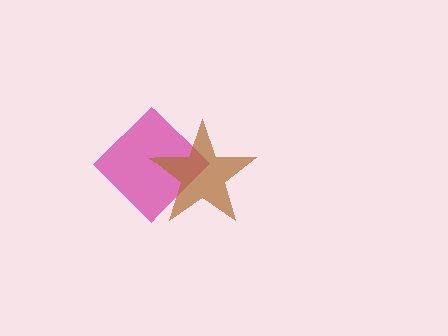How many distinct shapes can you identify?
There are 2 distinct shapes: a magenta diamond, a brown star.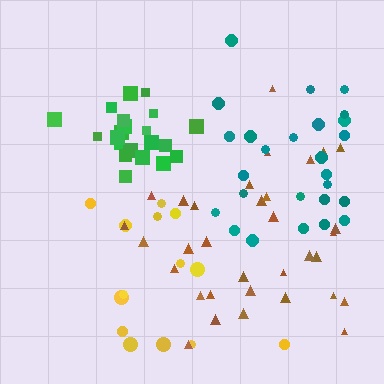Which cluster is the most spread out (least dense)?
Yellow.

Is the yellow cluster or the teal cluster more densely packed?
Teal.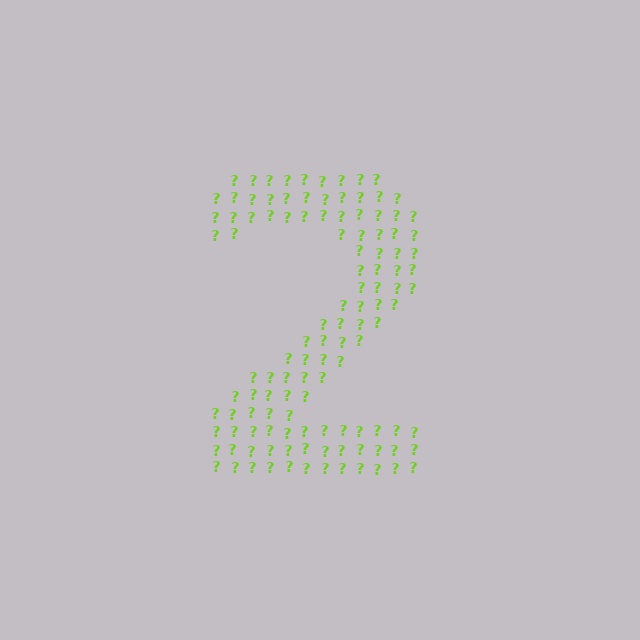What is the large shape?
The large shape is the digit 2.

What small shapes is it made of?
It is made of small question marks.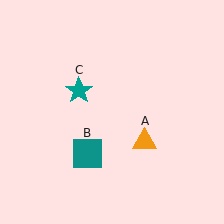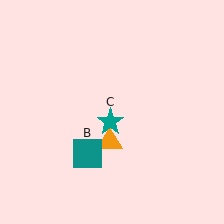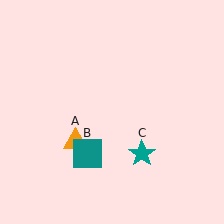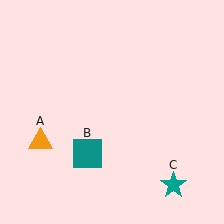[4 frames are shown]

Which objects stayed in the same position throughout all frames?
Teal square (object B) remained stationary.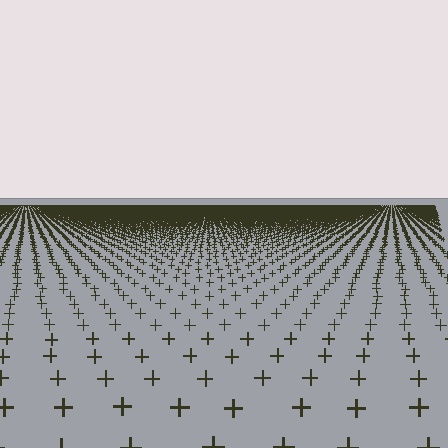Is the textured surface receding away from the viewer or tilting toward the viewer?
The surface is receding away from the viewer. Texture elements get smaller and denser toward the top.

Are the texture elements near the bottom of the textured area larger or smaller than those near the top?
Larger. Near the bottom, elements are closer to the viewer and appear at a bigger on-screen size.